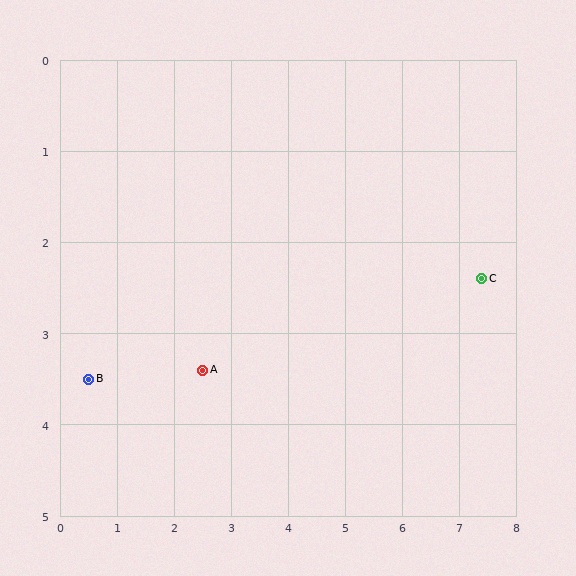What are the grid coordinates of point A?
Point A is at approximately (2.5, 3.4).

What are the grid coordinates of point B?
Point B is at approximately (0.5, 3.5).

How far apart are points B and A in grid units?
Points B and A are about 2.0 grid units apart.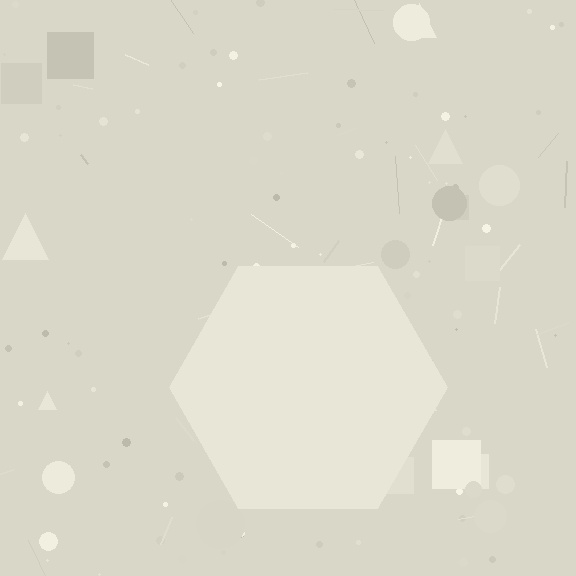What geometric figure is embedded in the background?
A hexagon is embedded in the background.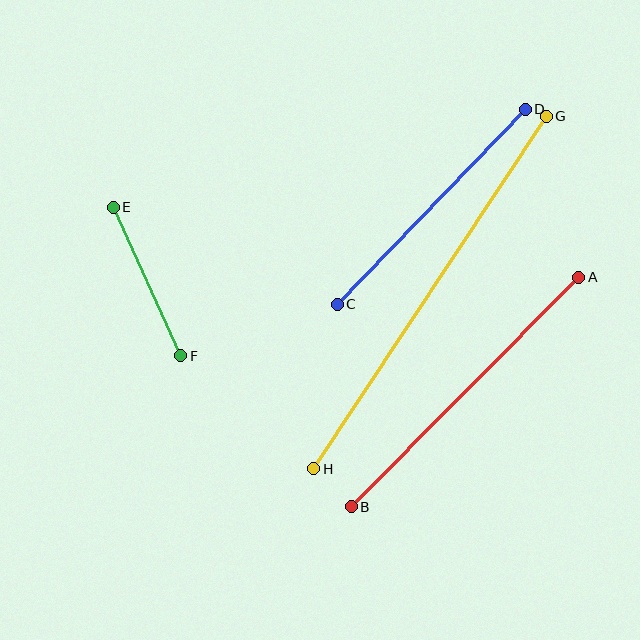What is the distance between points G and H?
The distance is approximately 422 pixels.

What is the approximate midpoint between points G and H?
The midpoint is at approximately (430, 292) pixels.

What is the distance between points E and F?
The distance is approximately 163 pixels.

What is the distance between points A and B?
The distance is approximately 323 pixels.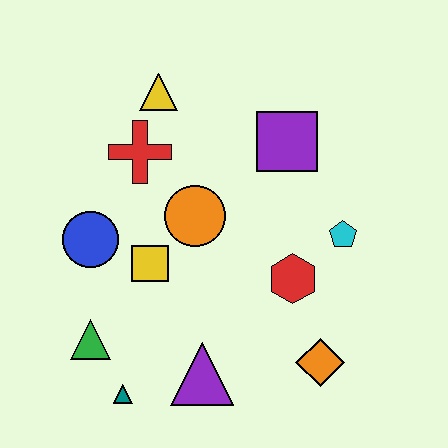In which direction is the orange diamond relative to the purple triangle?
The orange diamond is to the right of the purple triangle.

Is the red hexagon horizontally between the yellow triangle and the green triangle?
No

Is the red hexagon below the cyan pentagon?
Yes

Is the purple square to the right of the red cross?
Yes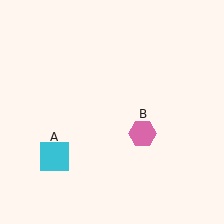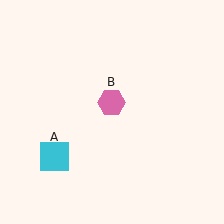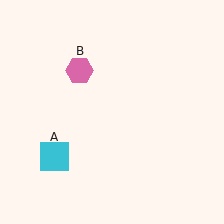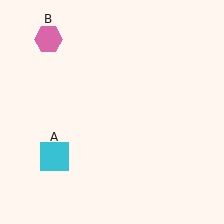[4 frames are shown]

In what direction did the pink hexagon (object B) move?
The pink hexagon (object B) moved up and to the left.